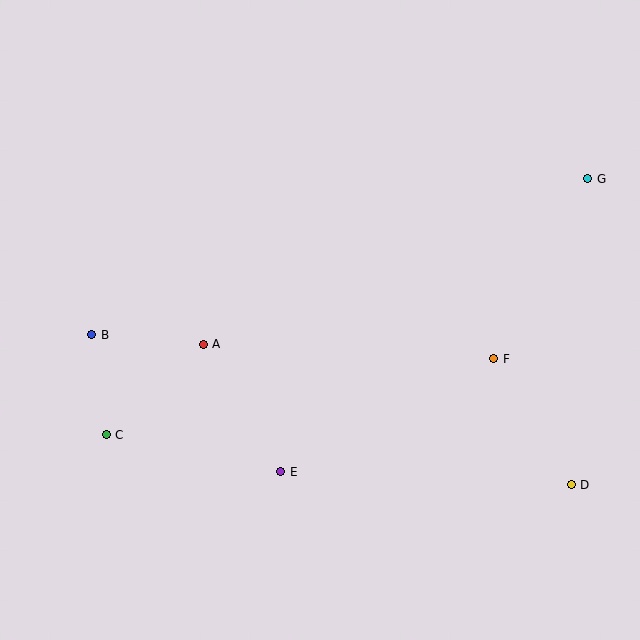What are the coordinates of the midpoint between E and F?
The midpoint between E and F is at (387, 415).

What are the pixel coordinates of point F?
Point F is at (494, 359).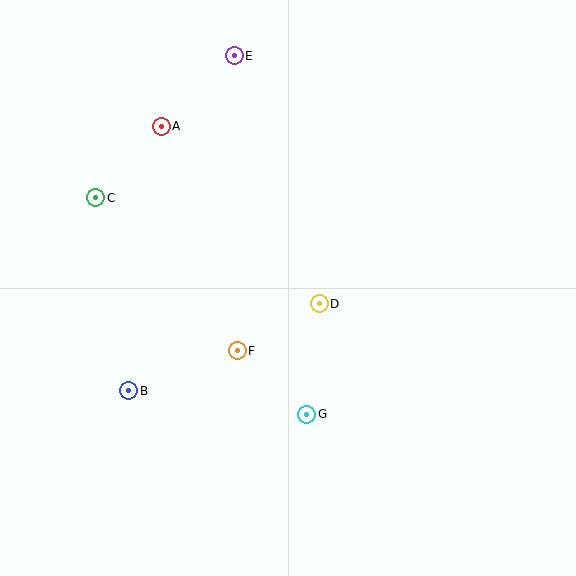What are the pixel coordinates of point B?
Point B is at (129, 391).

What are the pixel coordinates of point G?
Point G is at (307, 415).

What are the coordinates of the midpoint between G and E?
The midpoint between G and E is at (271, 235).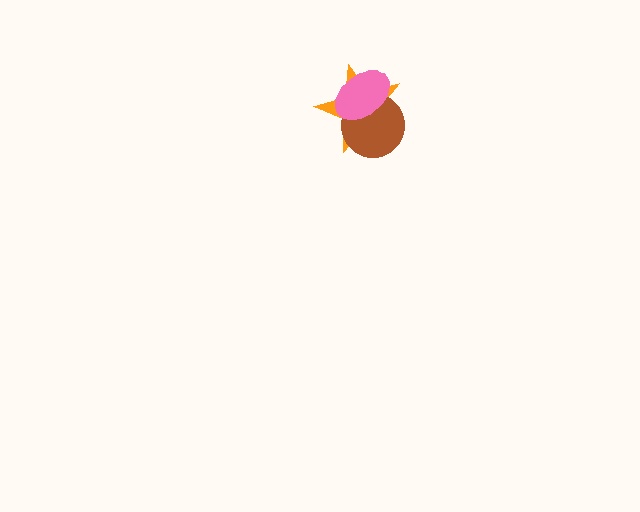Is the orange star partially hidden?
Yes, it is partially covered by another shape.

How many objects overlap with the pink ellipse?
2 objects overlap with the pink ellipse.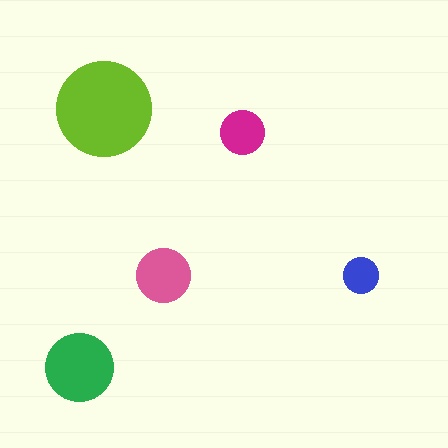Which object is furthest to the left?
The green circle is leftmost.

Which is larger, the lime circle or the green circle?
The lime one.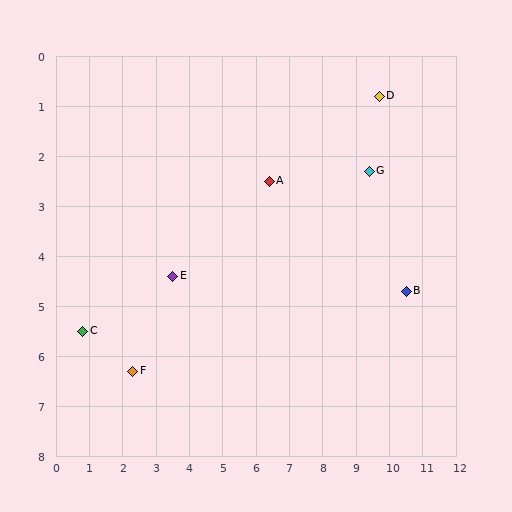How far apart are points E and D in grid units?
Points E and D are about 7.2 grid units apart.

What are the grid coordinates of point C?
Point C is at approximately (0.8, 5.5).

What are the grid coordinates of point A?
Point A is at approximately (6.4, 2.5).